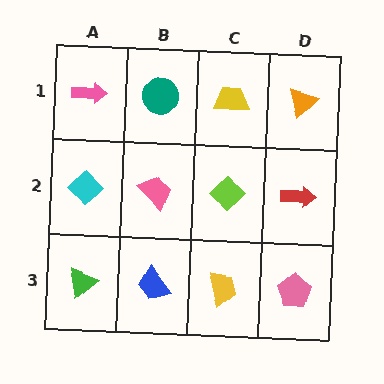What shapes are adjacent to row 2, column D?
An orange triangle (row 1, column D), a pink pentagon (row 3, column D), a lime diamond (row 2, column C).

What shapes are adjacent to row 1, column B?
A pink trapezoid (row 2, column B), a pink arrow (row 1, column A), a yellow trapezoid (row 1, column C).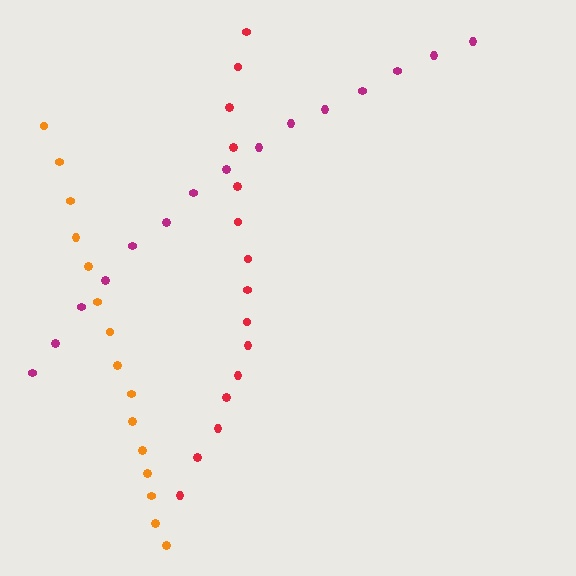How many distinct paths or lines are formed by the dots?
There are 3 distinct paths.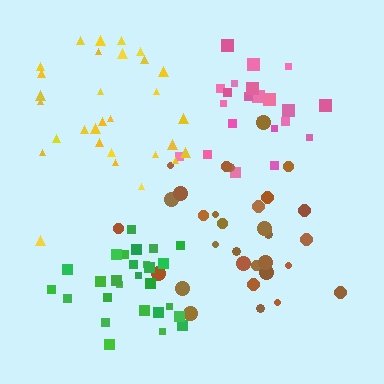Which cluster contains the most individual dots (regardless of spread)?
Brown (31).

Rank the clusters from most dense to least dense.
pink, green, brown, yellow.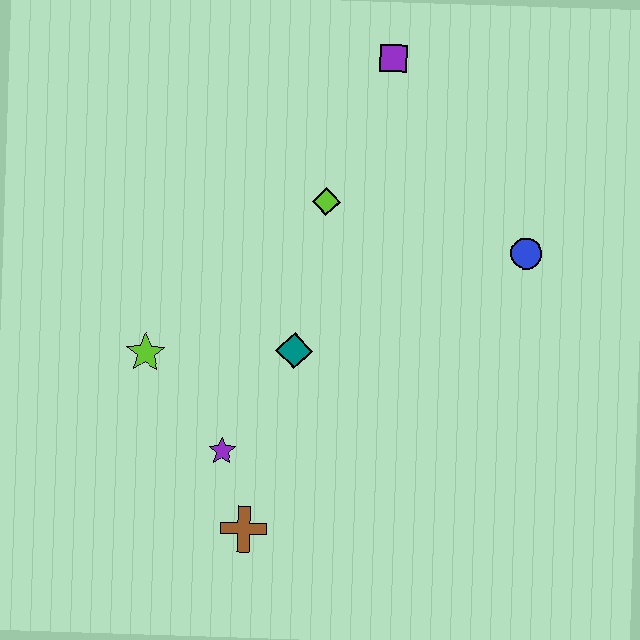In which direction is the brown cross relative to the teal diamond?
The brown cross is below the teal diamond.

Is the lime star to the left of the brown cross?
Yes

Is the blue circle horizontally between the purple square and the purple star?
No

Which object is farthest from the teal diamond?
The purple square is farthest from the teal diamond.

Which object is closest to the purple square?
The lime diamond is closest to the purple square.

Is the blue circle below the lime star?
No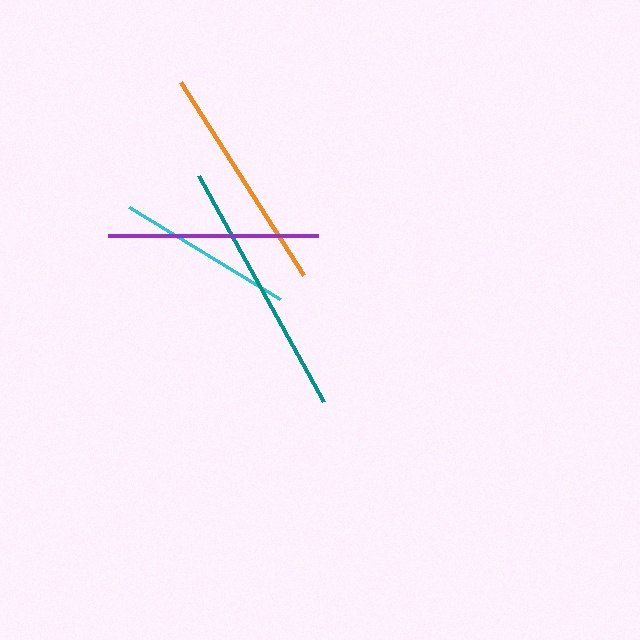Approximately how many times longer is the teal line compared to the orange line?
The teal line is approximately 1.1 times the length of the orange line.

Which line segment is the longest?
The teal line is the longest at approximately 258 pixels.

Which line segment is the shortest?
The cyan line is the shortest at approximately 178 pixels.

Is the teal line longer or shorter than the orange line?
The teal line is longer than the orange line.